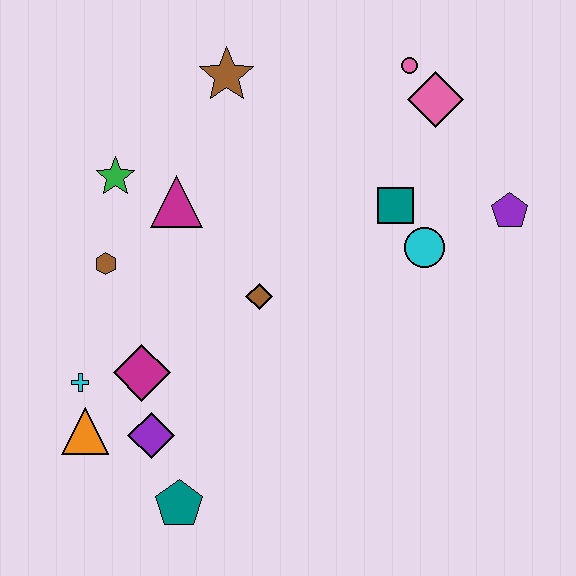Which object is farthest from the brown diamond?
The pink circle is farthest from the brown diamond.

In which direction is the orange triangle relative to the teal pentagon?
The orange triangle is to the left of the teal pentagon.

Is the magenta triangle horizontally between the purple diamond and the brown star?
Yes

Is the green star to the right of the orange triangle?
Yes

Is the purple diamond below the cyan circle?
Yes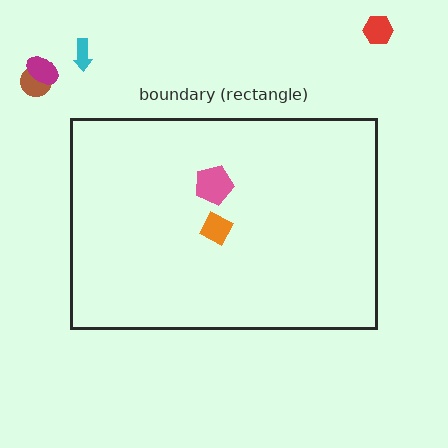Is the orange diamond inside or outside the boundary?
Inside.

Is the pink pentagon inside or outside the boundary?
Inside.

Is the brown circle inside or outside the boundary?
Outside.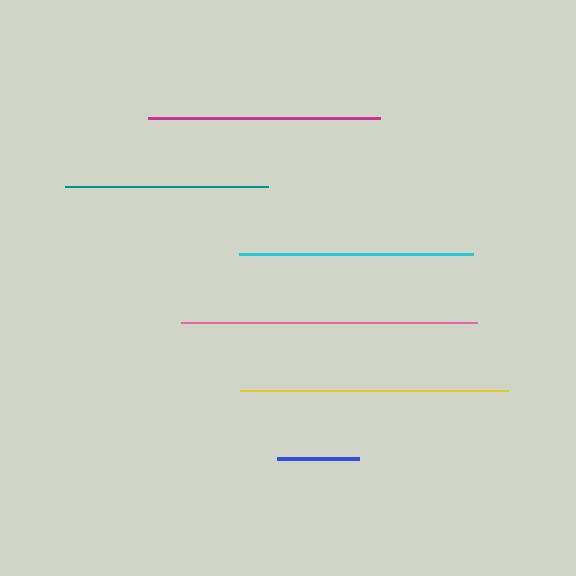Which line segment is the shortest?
The blue line is the shortest at approximately 82 pixels.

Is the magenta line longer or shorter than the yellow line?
The yellow line is longer than the magenta line.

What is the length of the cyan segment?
The cyan segment is approximately 234 pixels long.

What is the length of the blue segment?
The blue segment is approximately 82 pixels long.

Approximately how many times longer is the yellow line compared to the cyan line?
The yellow line is approximately 1.1 times the length of the cyan line.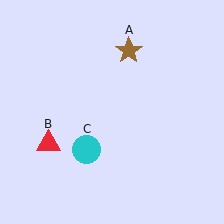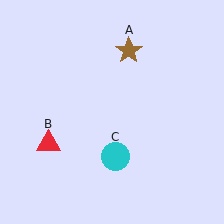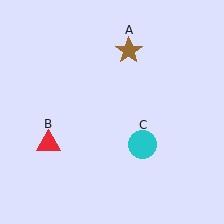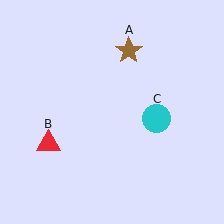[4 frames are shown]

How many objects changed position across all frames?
1 object changed position: cyan circle (object C).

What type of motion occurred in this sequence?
The cyan circle (object C) rotated counterclockwise around the center of the scene.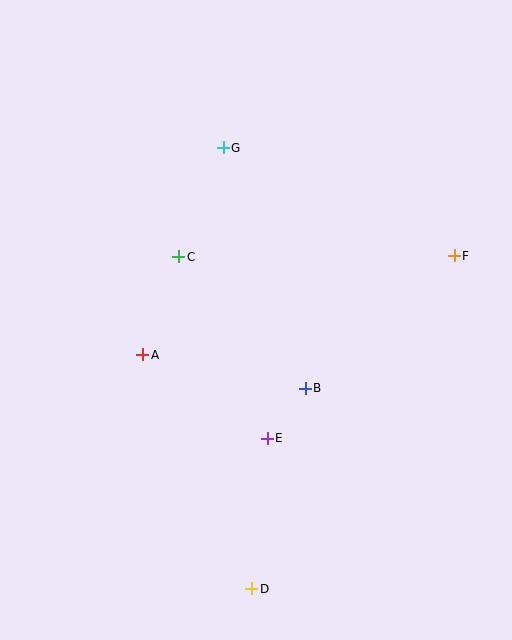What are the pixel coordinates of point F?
Point F is at (454, 256).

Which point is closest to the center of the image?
Point B at (305, 388) is closest to the center.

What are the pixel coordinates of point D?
Point D is at (252, 589).